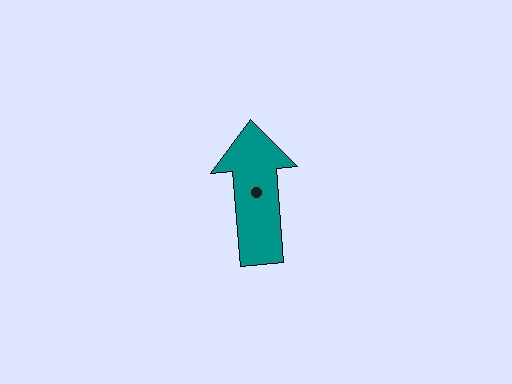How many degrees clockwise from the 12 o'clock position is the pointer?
Approximately 355 degrees.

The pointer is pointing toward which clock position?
Roughly 12 o'clock.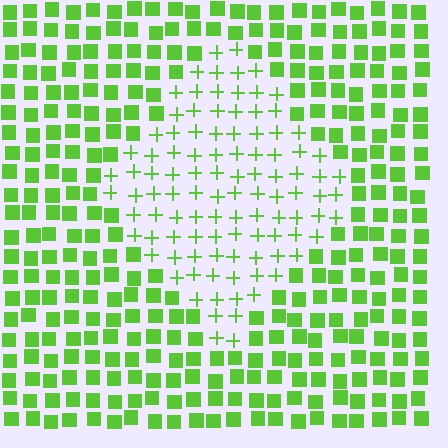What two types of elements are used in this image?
The image uses plus signs inside the diamond region and squares outside it.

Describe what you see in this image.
The image is filled with small lime elements arranged in a uniform grid. A diamond-shaped region contains plus signs, while the surrounding area contains squares. The boundary is defined purely by the change in element shape.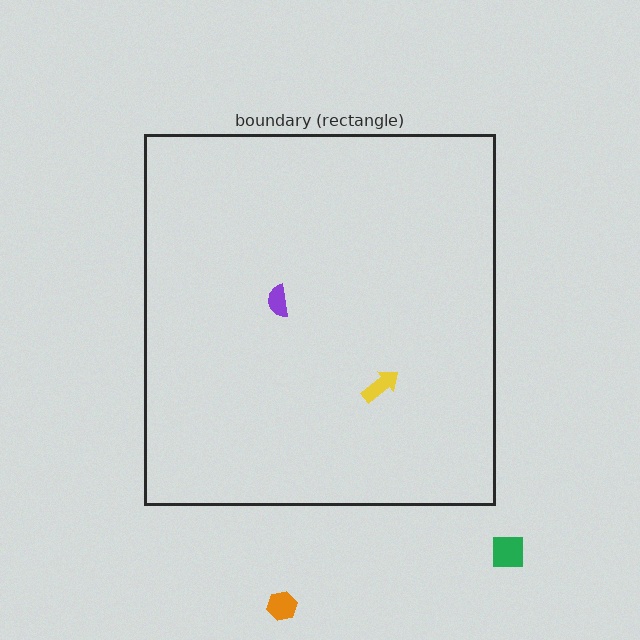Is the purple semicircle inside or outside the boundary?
Inside.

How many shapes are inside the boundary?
2 inside, 2 outside.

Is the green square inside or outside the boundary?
Outside.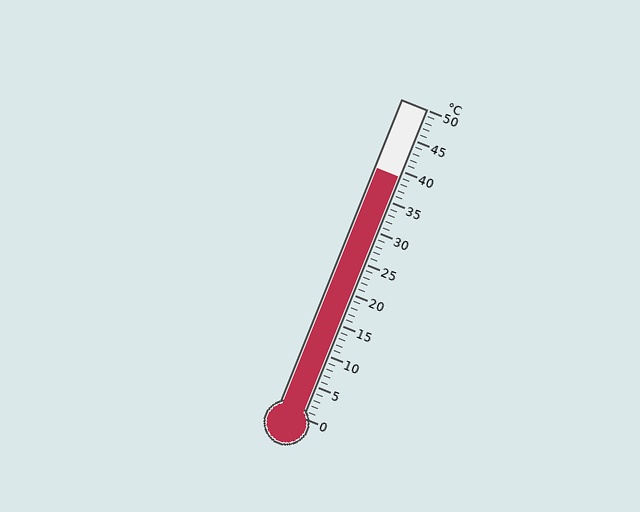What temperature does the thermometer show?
The thermometer shows approximately 39°C.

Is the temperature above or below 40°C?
The temperature is below 40°C.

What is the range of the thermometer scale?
The thermometer scale ranges from 0°C to 50°C.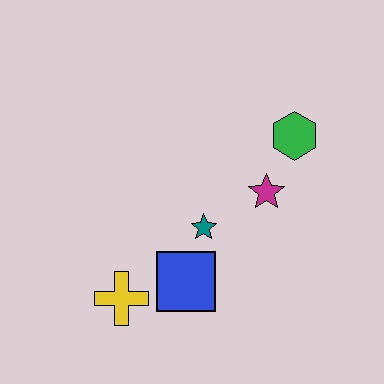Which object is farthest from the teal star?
The green hexagon is farthest from the teal star.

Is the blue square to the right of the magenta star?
No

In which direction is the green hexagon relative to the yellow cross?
The green hexagon is to the right of the yellow cross.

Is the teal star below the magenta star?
Yes